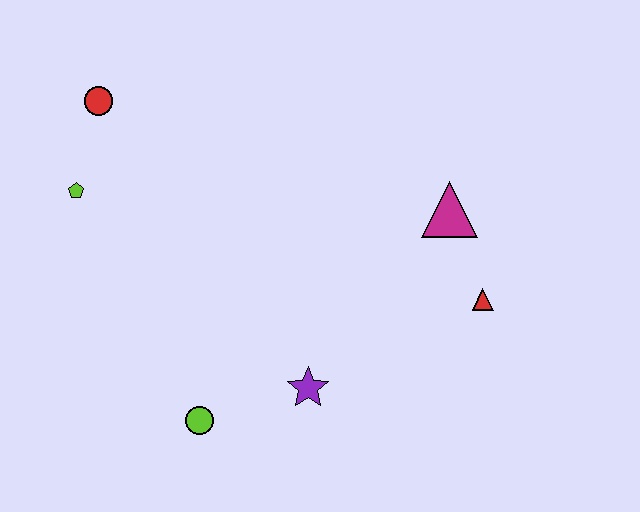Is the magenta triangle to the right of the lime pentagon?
Yes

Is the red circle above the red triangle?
Yes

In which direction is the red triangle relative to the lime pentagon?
The red triangle is to the right of the lime pentagon.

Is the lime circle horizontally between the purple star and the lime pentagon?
Yes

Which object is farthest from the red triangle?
The red circle is farthest from the red triangle.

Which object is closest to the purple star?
The lime circle is closest to the purple star.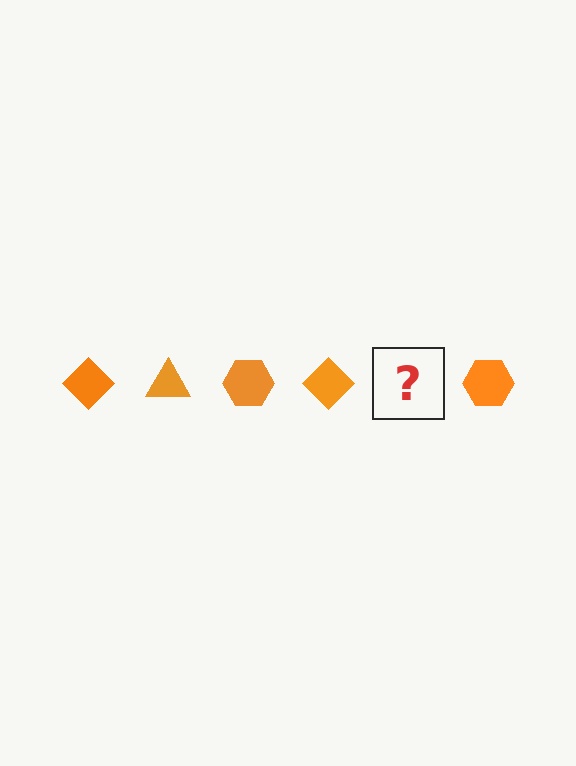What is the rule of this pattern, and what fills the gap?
The rule is that the pattern cycles through diamond, triangle, hexagon shapes in orange. The gap should be filled with an orange triangle.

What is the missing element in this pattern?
The missing element is an orange triangle.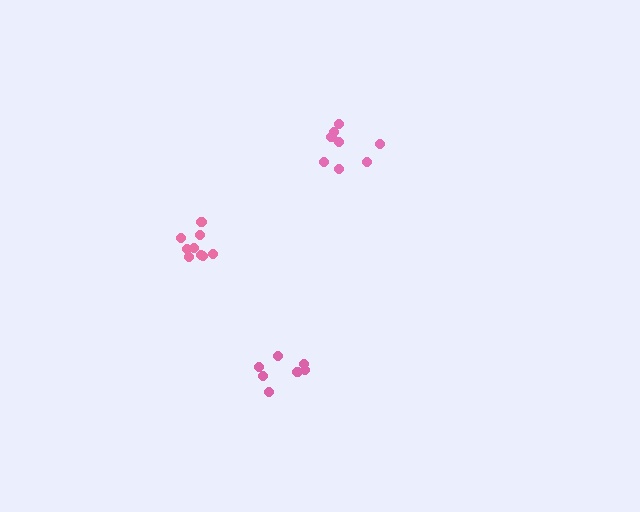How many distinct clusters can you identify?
There are 3 distinct clusters.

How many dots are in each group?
Group 1: 9 dots, Group 2: 7 dots, Group 3: 8 dots (24 total).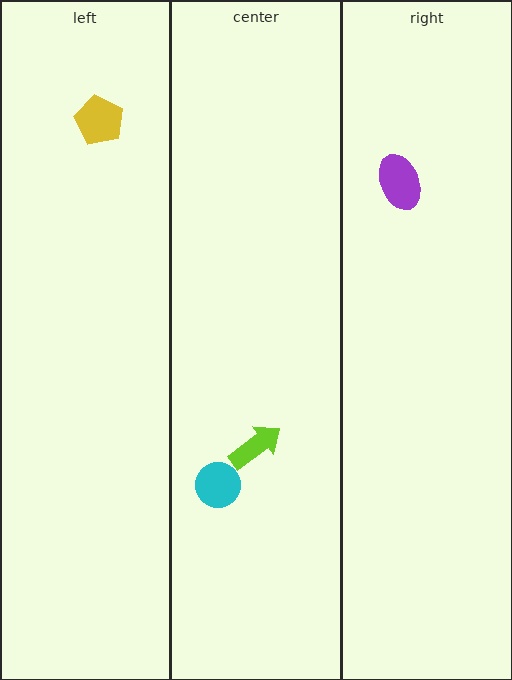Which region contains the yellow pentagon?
The left region.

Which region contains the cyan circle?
The center region.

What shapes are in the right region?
The purple ellipse.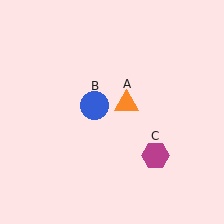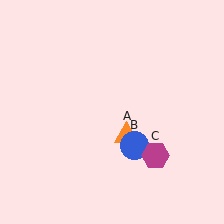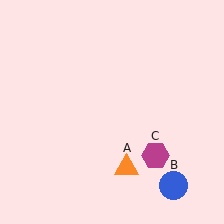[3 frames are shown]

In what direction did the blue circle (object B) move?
The blue circle (object B) moved down and to the right.